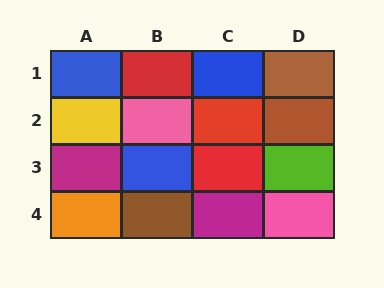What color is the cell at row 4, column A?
Orange.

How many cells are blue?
3 cells are blue.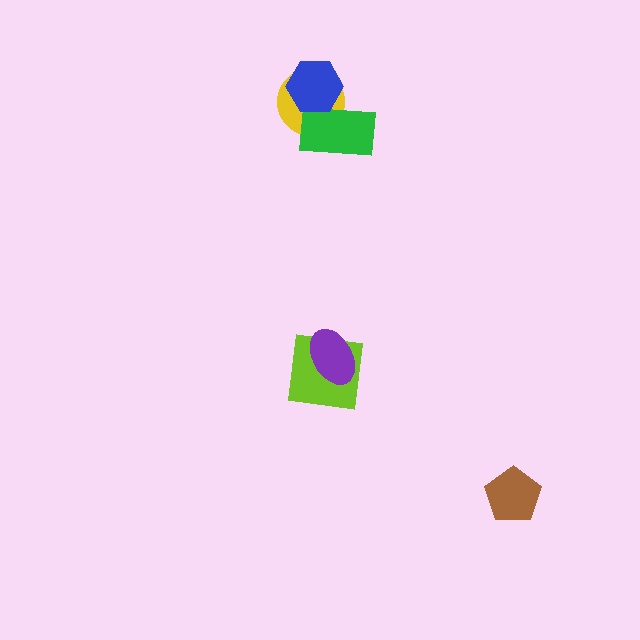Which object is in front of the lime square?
The purple ellipse is in front of the lime square.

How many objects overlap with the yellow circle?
2 objects overlap with the yellow circle.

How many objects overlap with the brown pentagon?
0 objects overlap with the brown pentagon.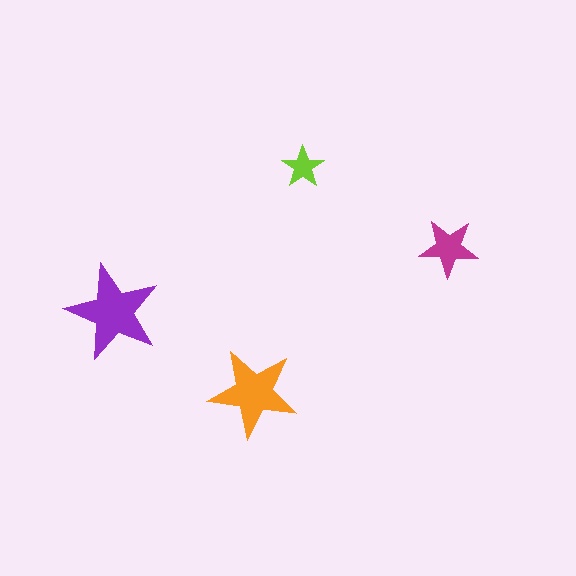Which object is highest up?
The lime star is topmost.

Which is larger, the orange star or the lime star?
The orange one.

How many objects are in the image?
There are 4 objects in the image.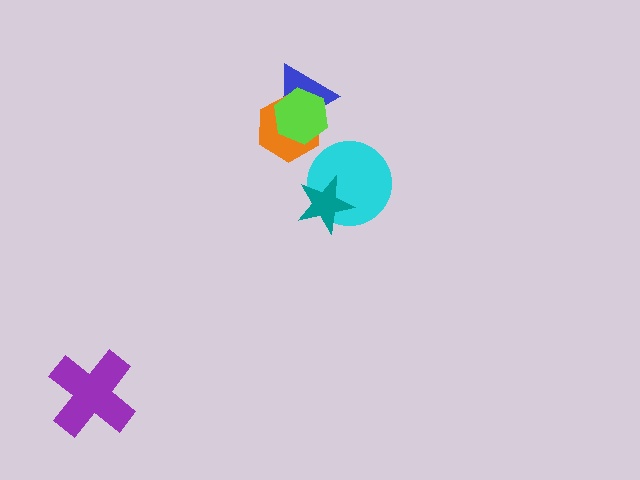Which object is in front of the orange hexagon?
The lime hexagon is in front of the orange hexagon.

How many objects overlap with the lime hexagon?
2 objects overlap with the lime hexagon.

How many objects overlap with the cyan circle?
1 object overlaps with the cyan circle.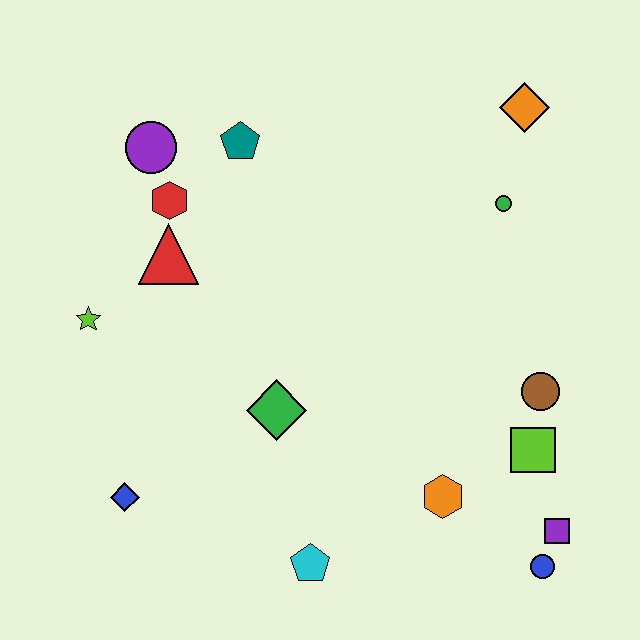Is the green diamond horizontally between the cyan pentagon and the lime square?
No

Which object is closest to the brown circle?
The lime square is closest to the brown circle.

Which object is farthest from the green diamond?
The orange diamond is farthest from the green diamond.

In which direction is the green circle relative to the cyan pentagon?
The green circle is above the cyan pentagon.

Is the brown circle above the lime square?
Yes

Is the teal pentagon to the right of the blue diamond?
Yes